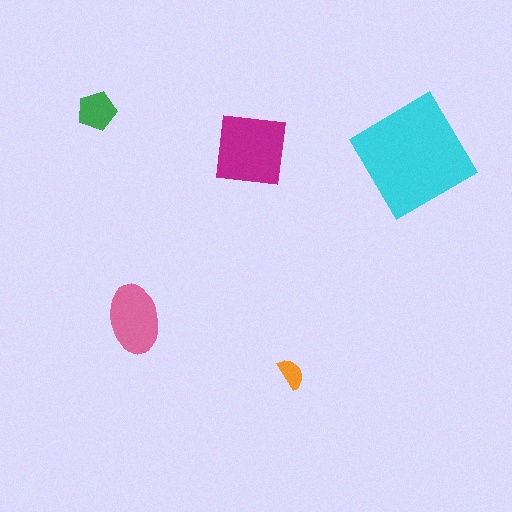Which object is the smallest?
The orange semicircle.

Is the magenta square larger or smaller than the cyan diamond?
Smaller.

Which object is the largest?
The cyan diamond.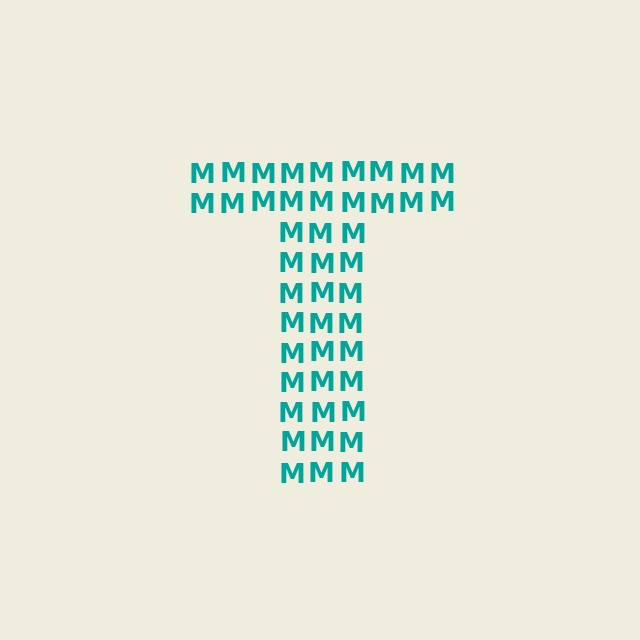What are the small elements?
The small elements are letter M's.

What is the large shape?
The large shape is the letter T.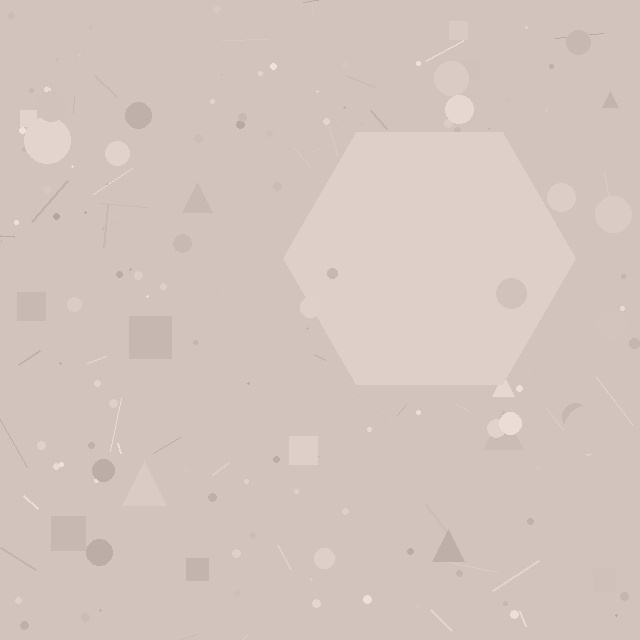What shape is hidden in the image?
A hexagon is hidden in the image.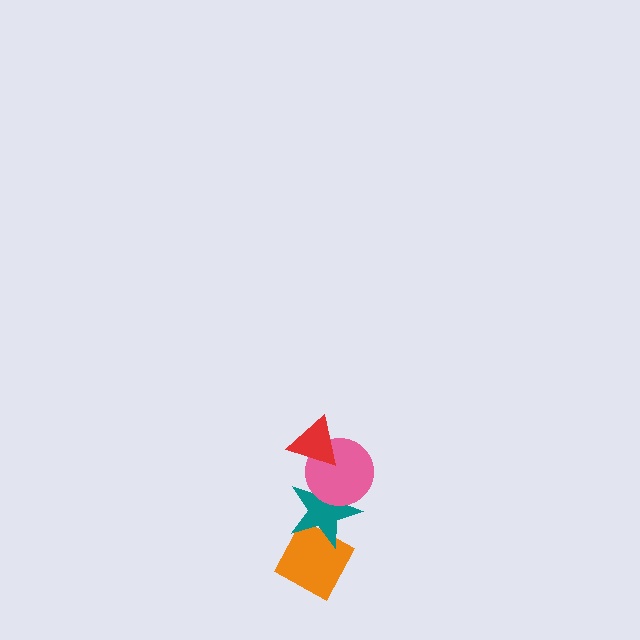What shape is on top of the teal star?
The pink circle is on top of the teal star.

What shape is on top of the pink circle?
The red triangle is on top of the pink circle.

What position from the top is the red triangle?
The red triangle is 1st from the top.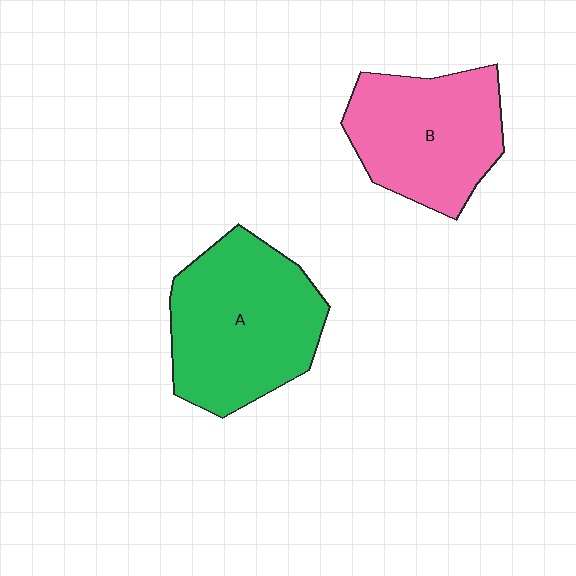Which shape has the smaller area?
Shape B (pink).